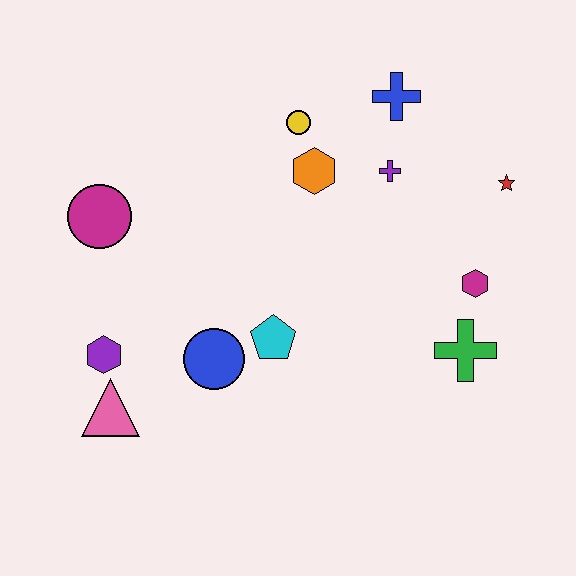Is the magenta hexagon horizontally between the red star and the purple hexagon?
Yes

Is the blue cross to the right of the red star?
No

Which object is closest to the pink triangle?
The purple hexagon is closest to the pink triangle.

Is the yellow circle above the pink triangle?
Yes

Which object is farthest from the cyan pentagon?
The red star is farthest from the cyan pentagon.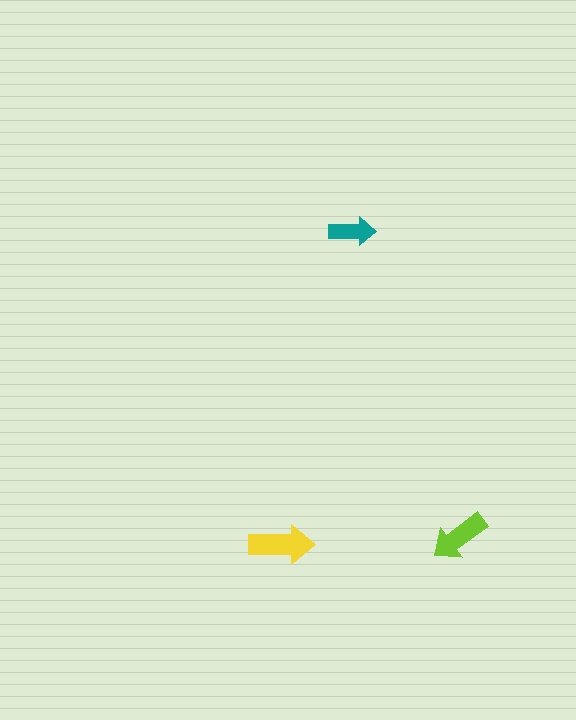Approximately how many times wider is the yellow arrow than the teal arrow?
About 1.5 times wider.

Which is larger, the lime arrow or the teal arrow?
The lime one.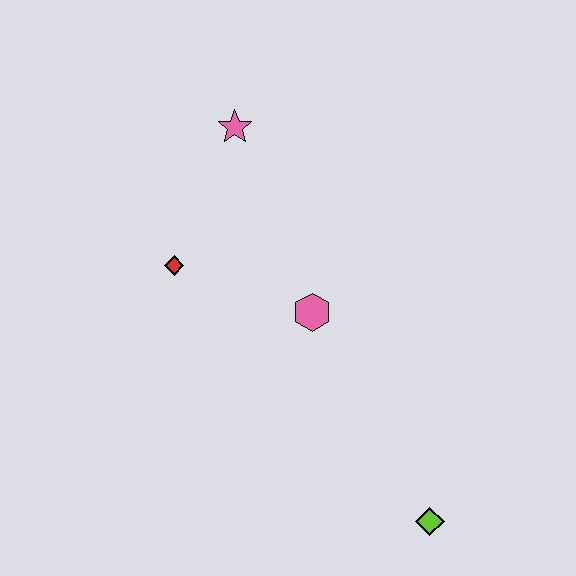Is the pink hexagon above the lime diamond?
Yes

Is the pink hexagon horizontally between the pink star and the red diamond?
No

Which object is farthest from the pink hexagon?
The lime diamond is farthest from the pink hexagon.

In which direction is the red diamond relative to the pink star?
The red diamond is below the pink star.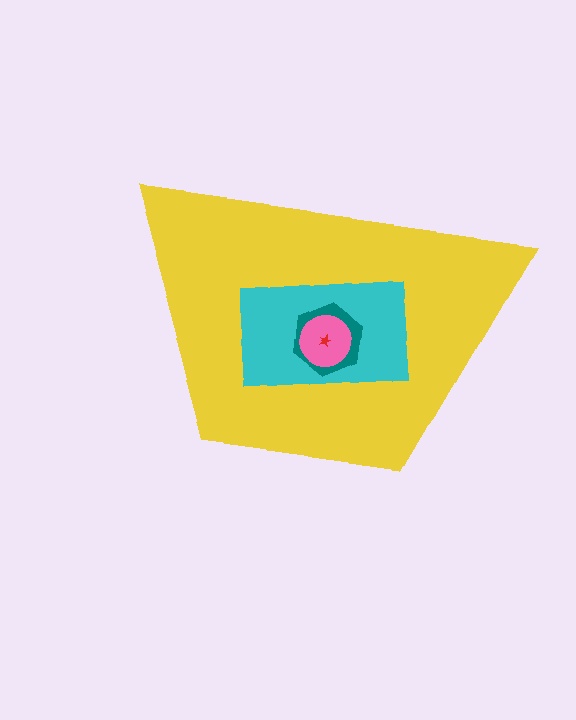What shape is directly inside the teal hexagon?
The pink circle.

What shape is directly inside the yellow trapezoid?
The cyan rectangle.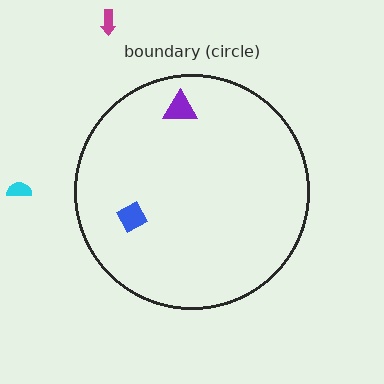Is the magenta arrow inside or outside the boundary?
Outside.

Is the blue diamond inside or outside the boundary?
Inside.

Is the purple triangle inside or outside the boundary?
Inside.